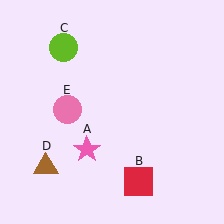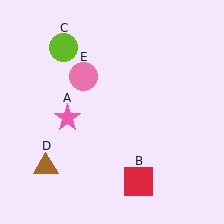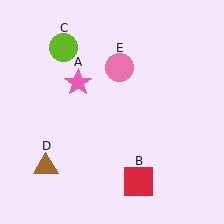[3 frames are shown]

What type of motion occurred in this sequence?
The pink star (object A), pink circle (object E) rotated clockwise around the center of the scene.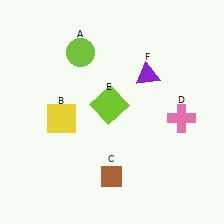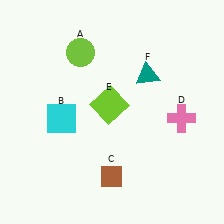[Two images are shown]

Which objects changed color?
B changed from yellow to cyan. F changed from purple to teal.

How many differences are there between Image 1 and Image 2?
There are 2 differences between the two images.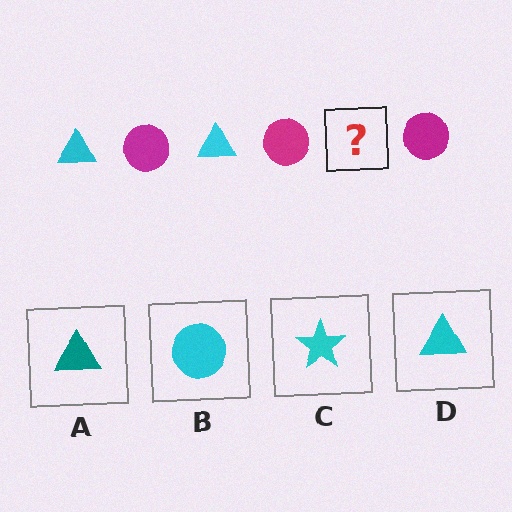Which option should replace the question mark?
Option D.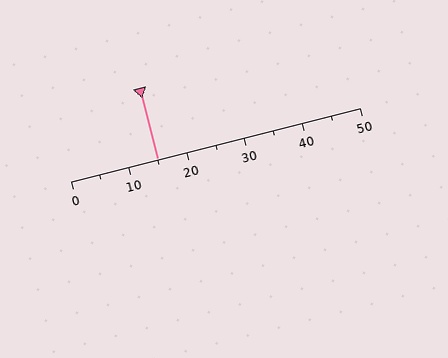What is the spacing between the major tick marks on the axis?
The major ticks are spaced 10 apart.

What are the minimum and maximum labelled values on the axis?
The axis runs from 0 to 50.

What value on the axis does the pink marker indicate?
The marker indicates approximately 15.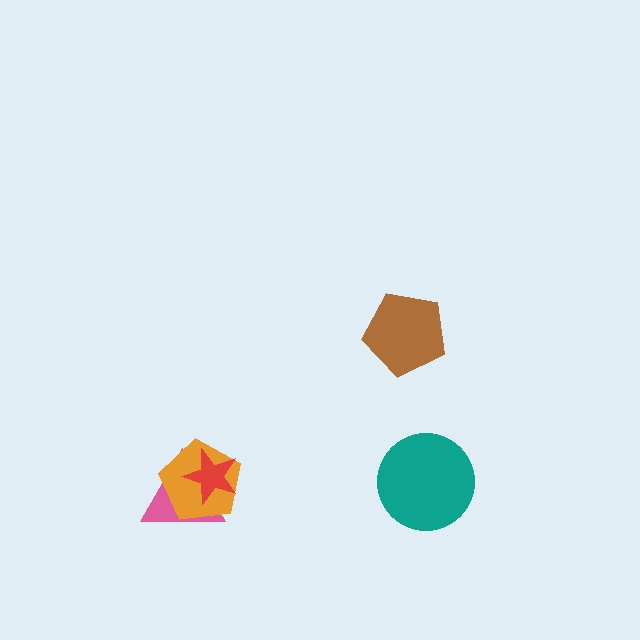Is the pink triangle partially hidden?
Yes, it is partially covered by another shape.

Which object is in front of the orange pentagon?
The red star is in front of the orange pentagon.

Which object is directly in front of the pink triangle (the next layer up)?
The orange pentagon is directly in front of the pink triangle.